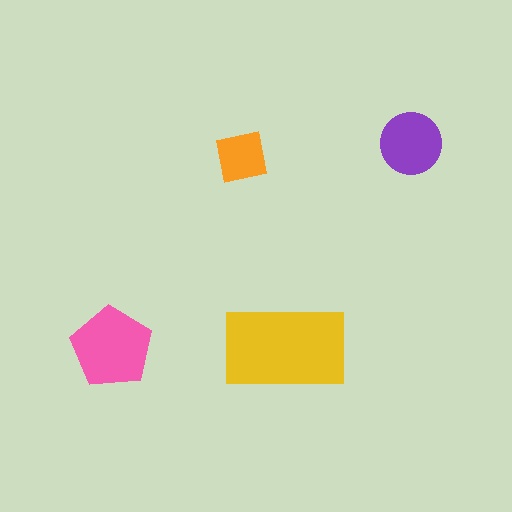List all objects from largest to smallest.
The yellow rectangle, the pink pentagon, the purple circle, the orange square.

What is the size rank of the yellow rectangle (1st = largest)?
1st.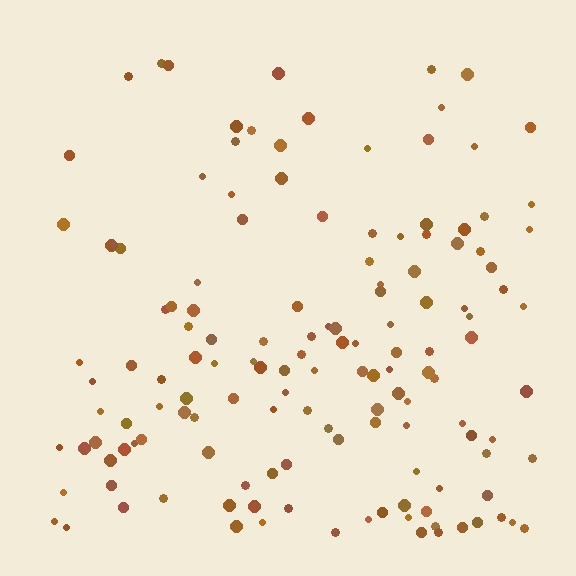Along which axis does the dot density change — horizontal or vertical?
Vertical.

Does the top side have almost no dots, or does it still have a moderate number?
Still a moderate number, just noticeably fewer than the bottom.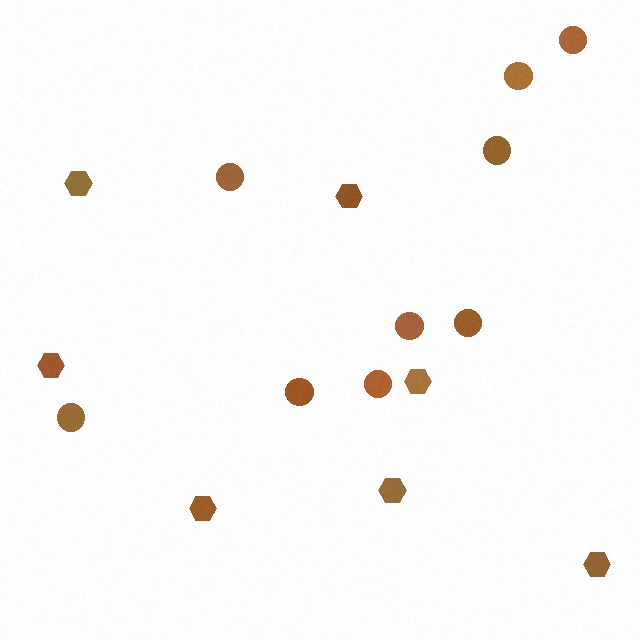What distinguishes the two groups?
There are 2 groups: one group of hexagons (7) and one group of circles (9).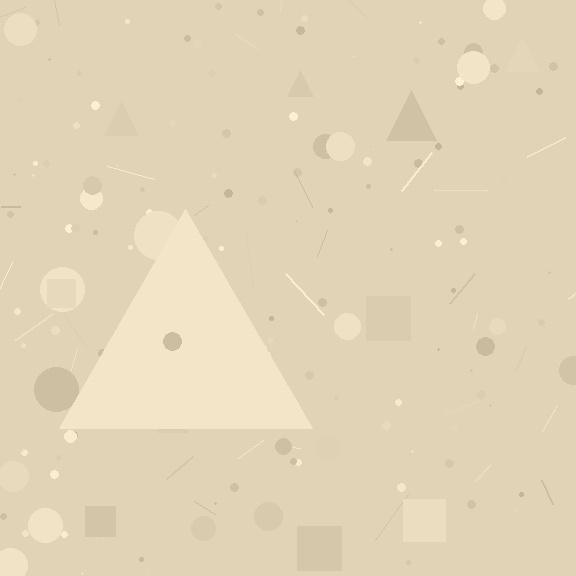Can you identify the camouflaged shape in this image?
The camouflaged shape is a triangle.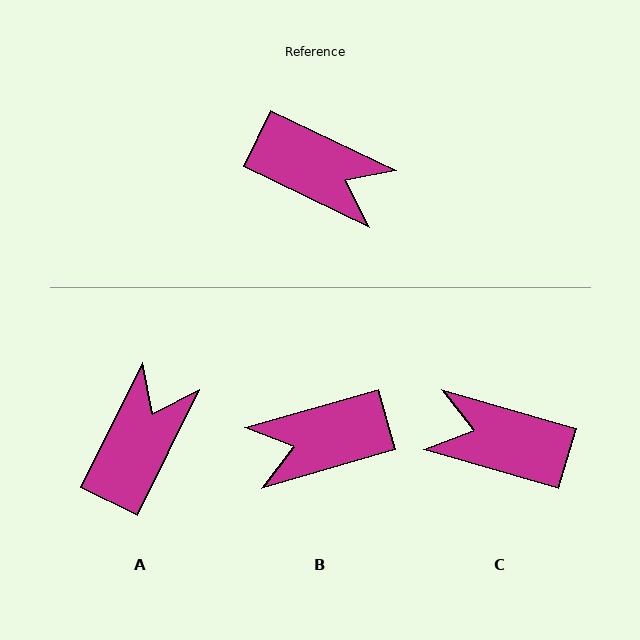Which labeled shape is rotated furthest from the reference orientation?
C, about 170 degrees away.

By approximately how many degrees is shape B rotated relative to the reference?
Approximately 138 degrees clockwise.